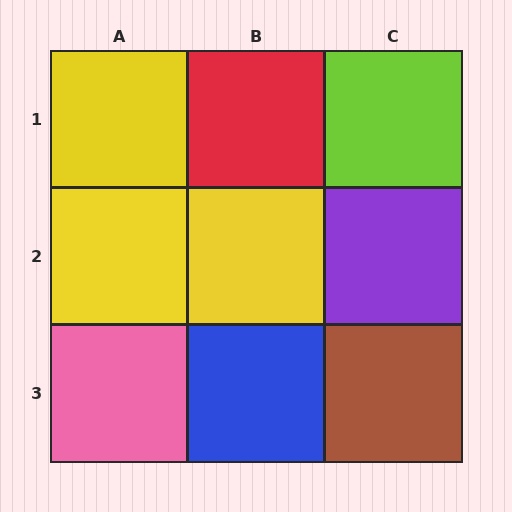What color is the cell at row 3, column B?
Blue.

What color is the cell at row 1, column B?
Red.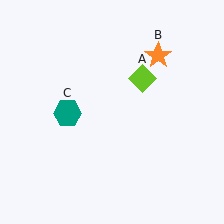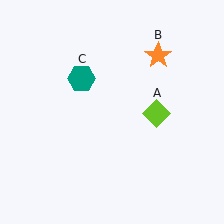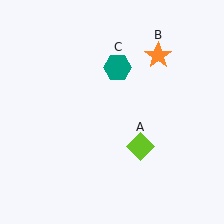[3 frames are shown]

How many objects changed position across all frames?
2 objects changed position: lime diamond (object A), teal hexagon (object C).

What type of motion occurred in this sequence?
The lime diamond (object A), teal hexagon (object C) rotated clockwise around the center of the scene.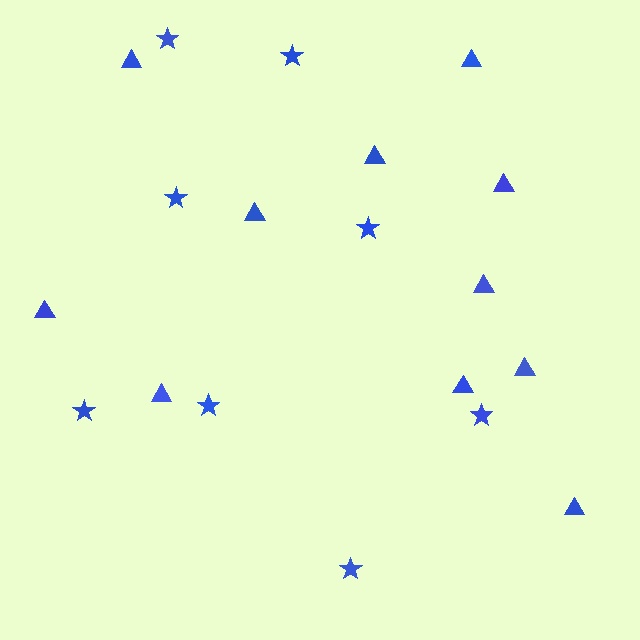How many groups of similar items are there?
There are 2 groups: one group of stars (8) and one group of triangles (11).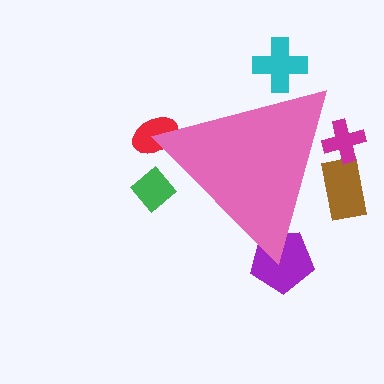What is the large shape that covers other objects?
A pink triangle.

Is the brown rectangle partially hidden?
Yes, the brown rectangle is partially hidden behind the pink triangle.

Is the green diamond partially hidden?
Yes, the green diamond is partially hidden behind the pink triangle.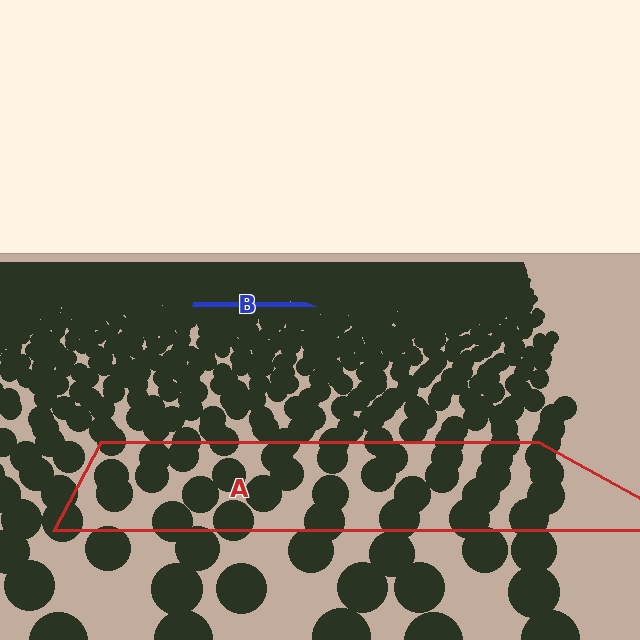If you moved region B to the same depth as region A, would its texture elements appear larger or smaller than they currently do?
They would appear larger. At a closer depth, the same texture elements are projected at a bigger on-screen size.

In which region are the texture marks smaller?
The texture marks are smaller in region B, because it is farther away.